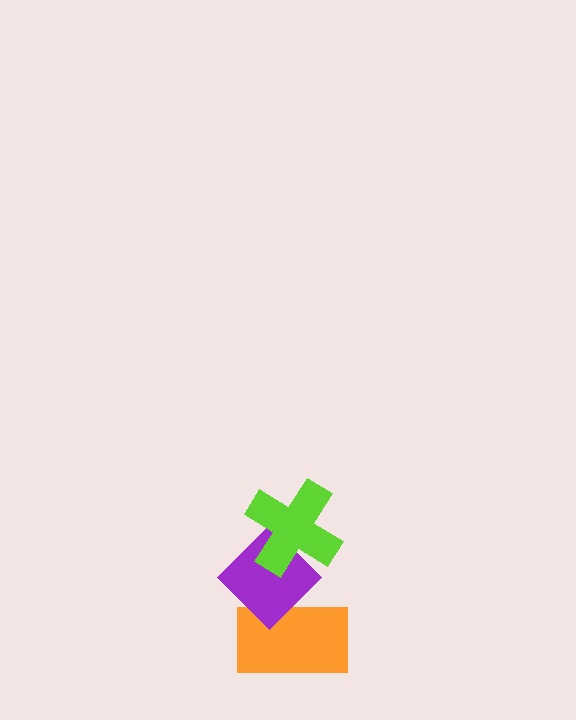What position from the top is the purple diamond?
The purple diamond is 2nd from the top.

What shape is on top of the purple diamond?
The lime cross is on top of the purple diamond.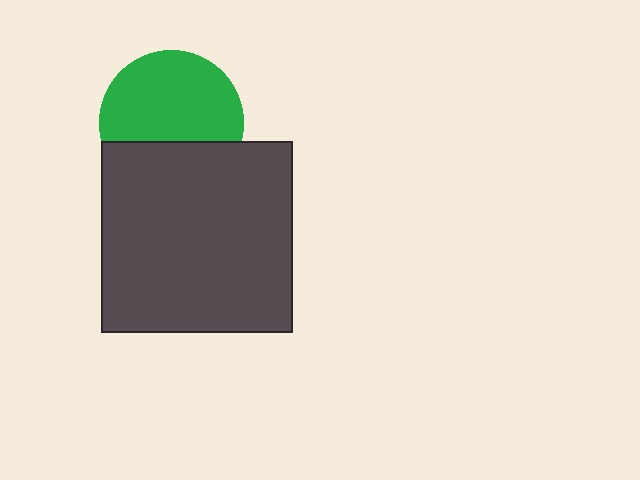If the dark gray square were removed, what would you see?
You would see the complete green circle.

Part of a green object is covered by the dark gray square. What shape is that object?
It is a circle.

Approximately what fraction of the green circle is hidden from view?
Roughly 34% of the green circle is hidden behind the dark gray square.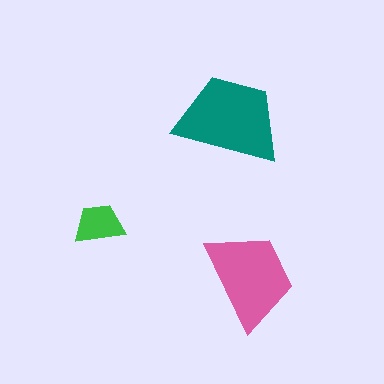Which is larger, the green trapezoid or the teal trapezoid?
The teal one.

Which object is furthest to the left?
The green trapezoid is leftmost.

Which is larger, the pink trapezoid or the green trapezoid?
The pink one.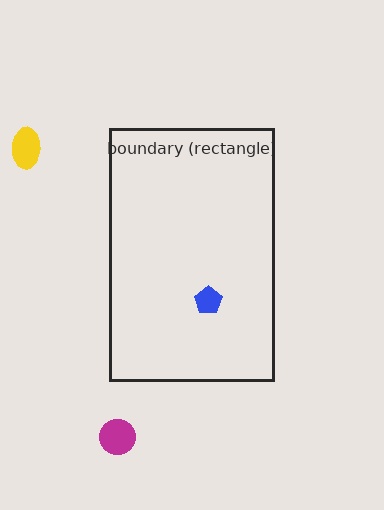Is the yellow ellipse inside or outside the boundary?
Outside.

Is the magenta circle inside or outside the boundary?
Outside.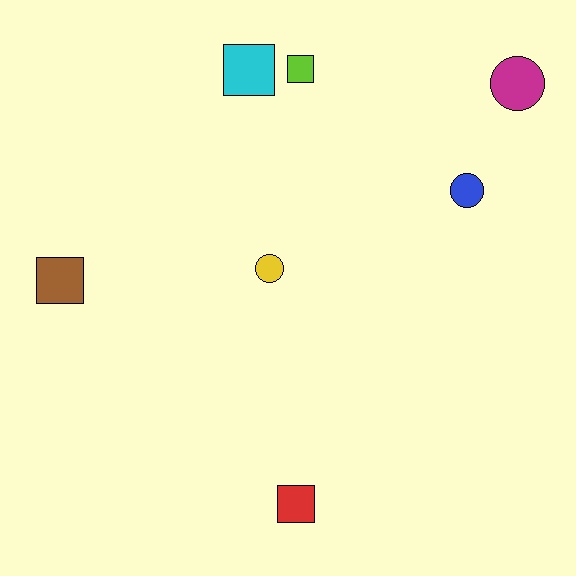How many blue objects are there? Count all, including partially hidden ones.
There is 1 blue object.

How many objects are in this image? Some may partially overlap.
There are 7 objects.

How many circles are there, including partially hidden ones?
There are 3 circles.